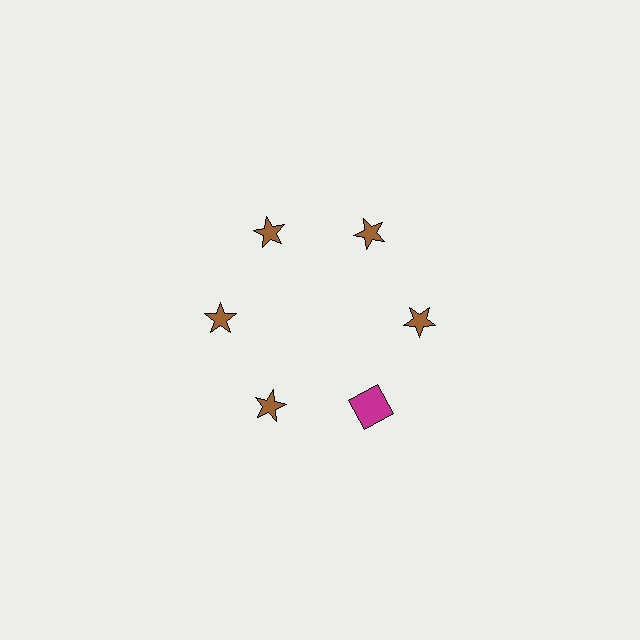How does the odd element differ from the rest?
It differs in both color (magenta instead of brown) and shape (square instead of star).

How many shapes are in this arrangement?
There are 6 shapes arranged in a ring pattern.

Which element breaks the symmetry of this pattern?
The magenta square at roughly the 5 o'clock position breaks the symmetry. All other shapes are brown stars.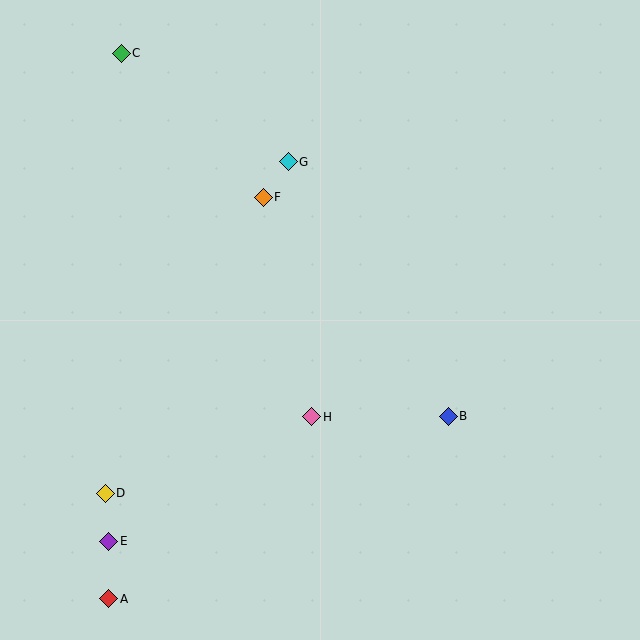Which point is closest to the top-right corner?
Point G is closest to the top-right corner.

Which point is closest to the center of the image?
Point H at (312, 417) is closest to the center.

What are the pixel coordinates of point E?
Point E is at (109, 541).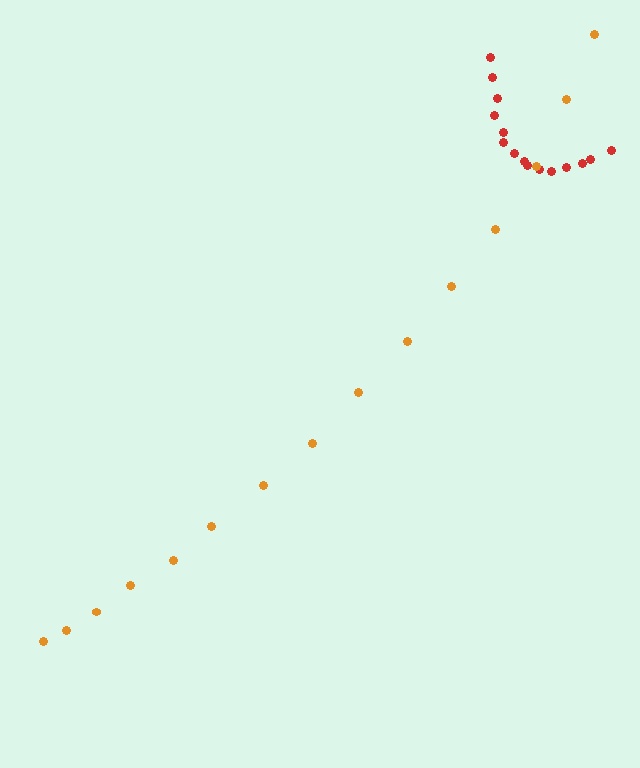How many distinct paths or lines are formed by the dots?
There are 2 distinct paths.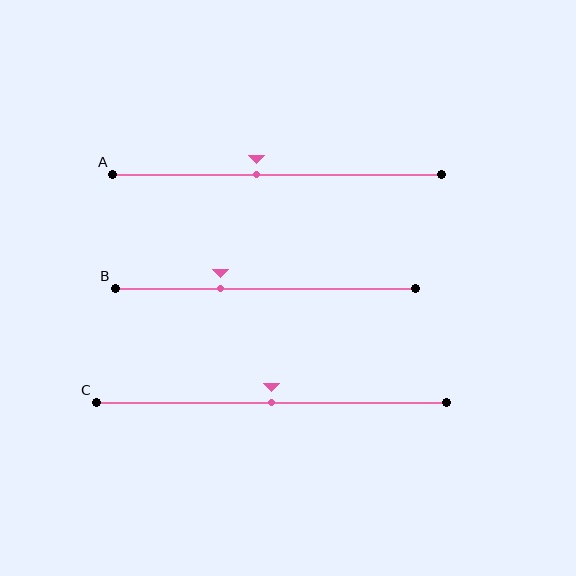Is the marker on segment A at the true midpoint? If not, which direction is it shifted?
No, the marker on segment A is shifted to the left by about 6% of the segment length.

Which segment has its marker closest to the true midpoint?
Segment C has its marker closest to the true midpoint.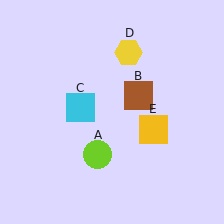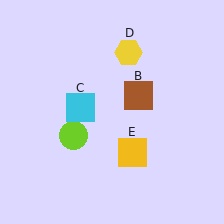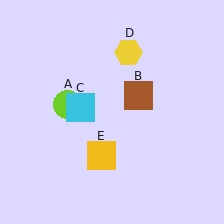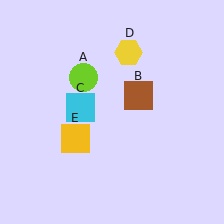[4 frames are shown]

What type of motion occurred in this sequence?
The lime circle (object A), yellow square (object E) rotated clockwise around the center of the scene.